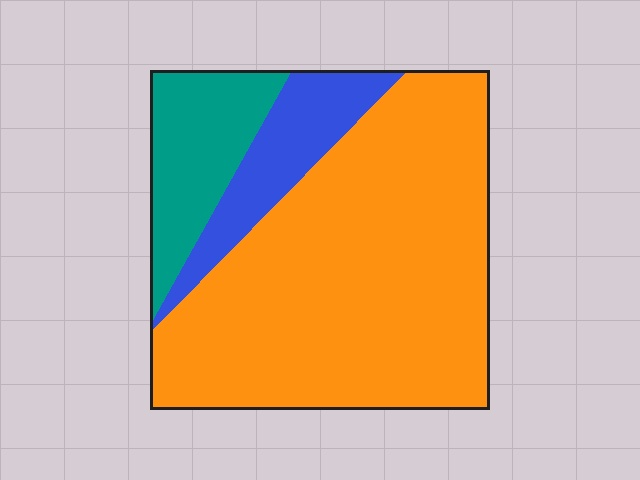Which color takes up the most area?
Orange, at roughly 70%.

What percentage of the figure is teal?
Teal takes up about one sixth (1/6) of the figure.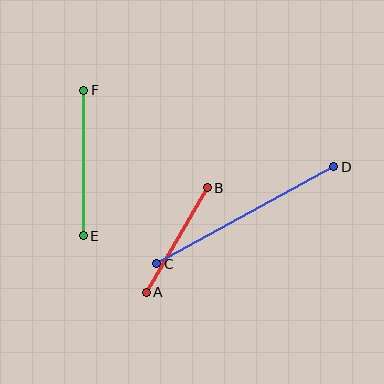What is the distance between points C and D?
The distance is approximately 202 pixels.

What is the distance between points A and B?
The distance is approximately 121 pixels.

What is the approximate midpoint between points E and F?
The midpoint is at approximately (84, 163) pixels.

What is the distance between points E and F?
The distance is approximately 145 pixels.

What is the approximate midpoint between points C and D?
The midpoint is at approximately (245, 215) pixels.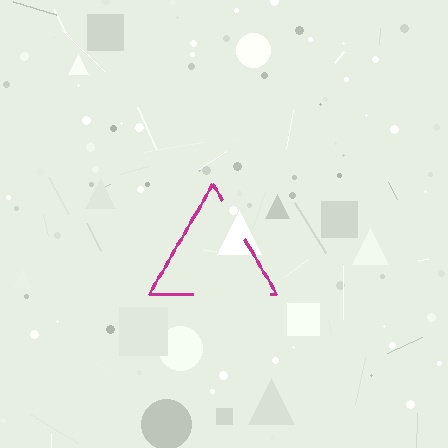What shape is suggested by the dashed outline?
The dashed outline suggests a triangle.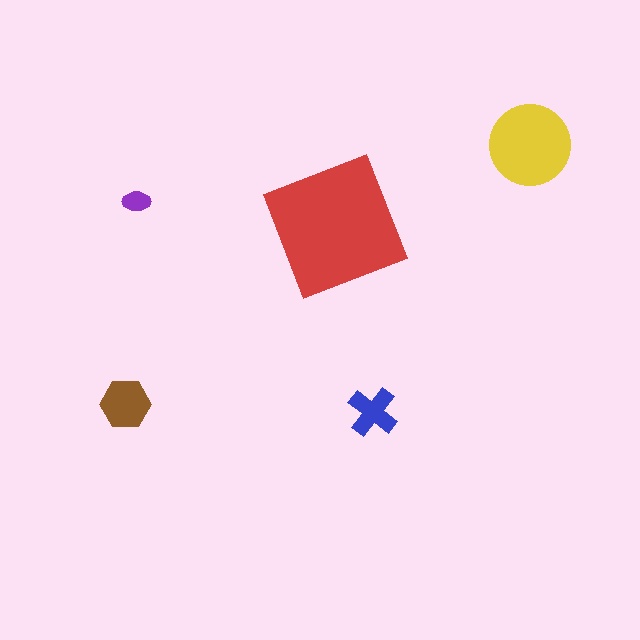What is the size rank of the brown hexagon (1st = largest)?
3rd.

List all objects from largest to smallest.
The red square, the yellow circle, the brown hexagon, the blue cross, the purple ellipse.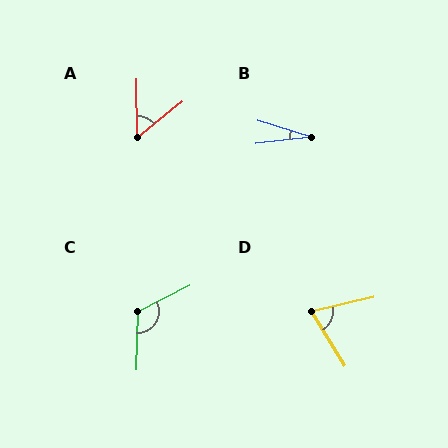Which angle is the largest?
C, at approximately 118 degrees.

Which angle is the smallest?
B, at approximately 25 degrees.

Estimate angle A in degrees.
Approximately 51 degrees.